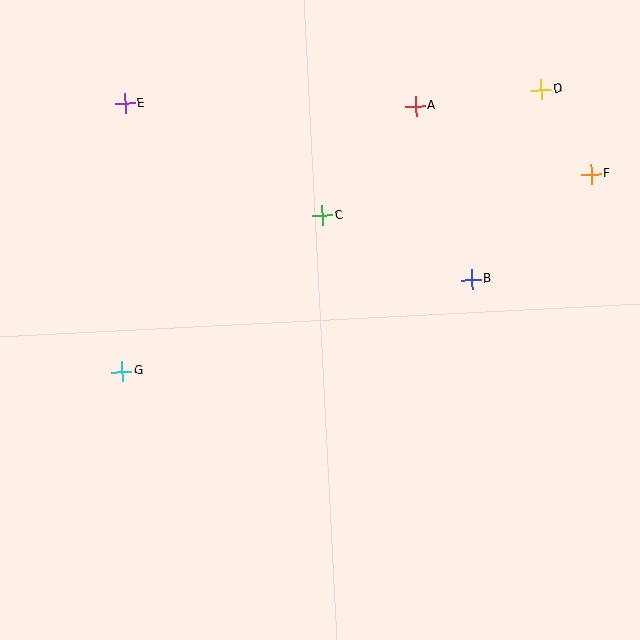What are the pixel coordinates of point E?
Point E is at (125, 103).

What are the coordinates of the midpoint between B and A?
The midpoint between B and A is at (443, 193).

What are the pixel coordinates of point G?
Point G is at (122, 372).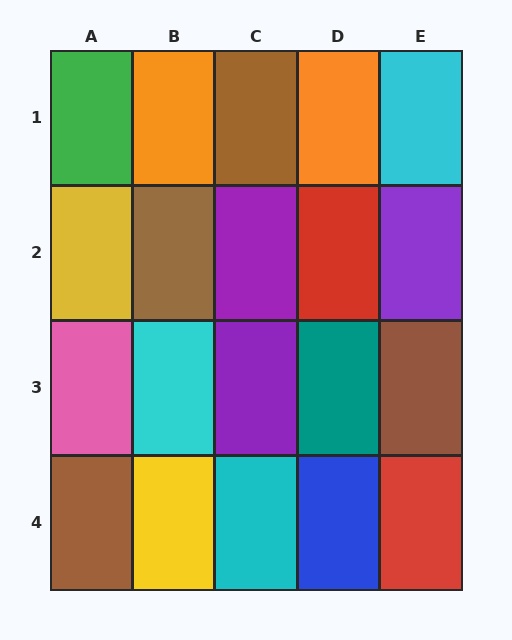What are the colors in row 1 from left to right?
Green, orange, brown, orange, cyan.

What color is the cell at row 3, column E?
Brown.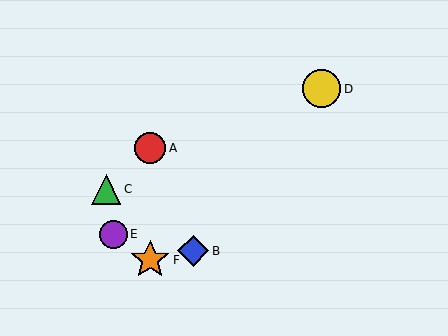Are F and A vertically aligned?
Yes, both are at x≈150.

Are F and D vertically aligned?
No, F is at x≈150 and D is at x≈321.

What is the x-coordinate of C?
Object C is at x≈106.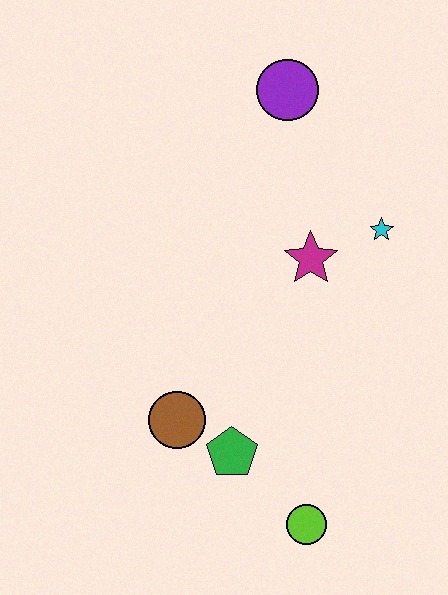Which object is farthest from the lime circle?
The purple circle is farthest from the lime circle.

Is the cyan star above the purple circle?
No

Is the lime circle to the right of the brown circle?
Yes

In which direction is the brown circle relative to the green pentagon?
The brown circle is to the left of the green pentagon.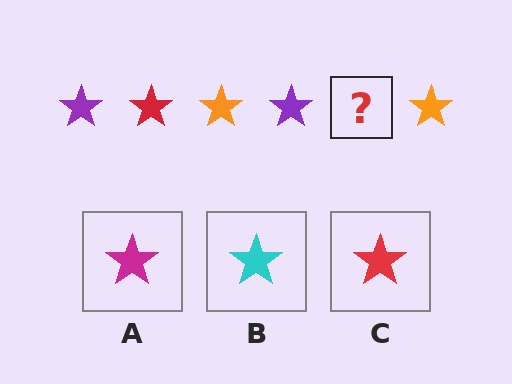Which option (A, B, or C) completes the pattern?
C.